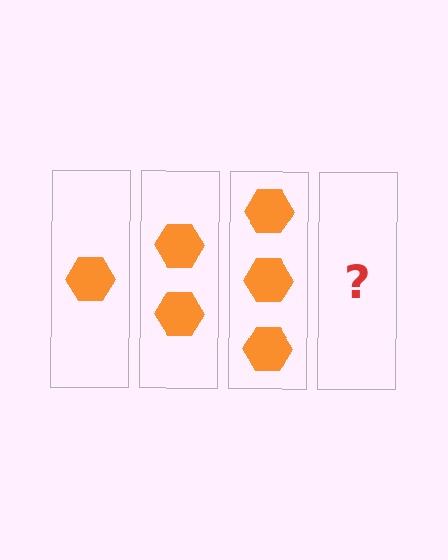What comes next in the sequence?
The next element should be 4 hexagons.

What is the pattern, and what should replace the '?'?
The pattern is that each step adds one more hexagon. The '?' should be 4 hexagons.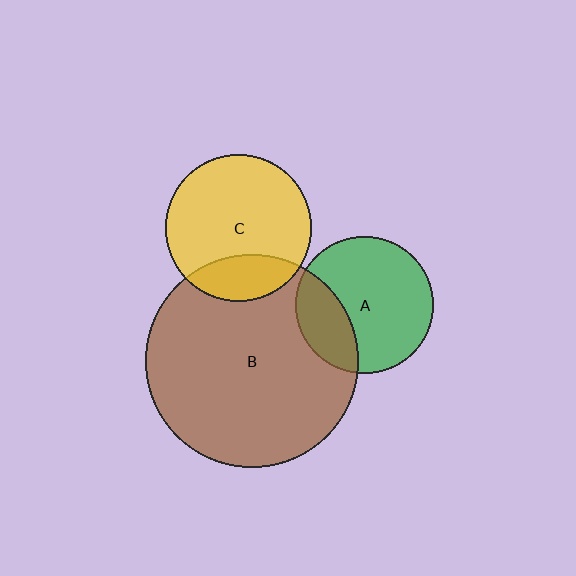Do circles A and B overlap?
Yes.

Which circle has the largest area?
Circle B (brown).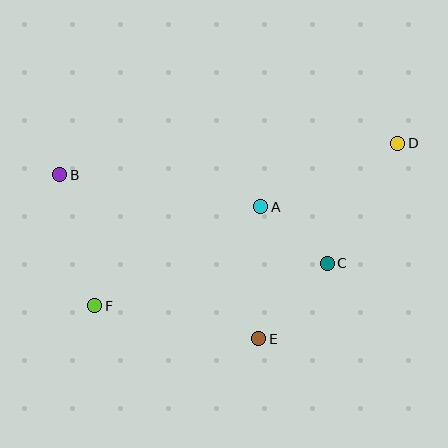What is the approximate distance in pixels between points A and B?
The distance between A and B is approximately 203 pixels.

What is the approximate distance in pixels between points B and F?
The distance between B and F is approximately 136 pixels.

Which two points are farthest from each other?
Points D and F are farthest from each other.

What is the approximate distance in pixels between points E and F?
The distance between E and F is approximately 168 pixels.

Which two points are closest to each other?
Points A and C are closest to each other.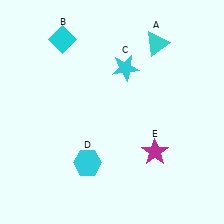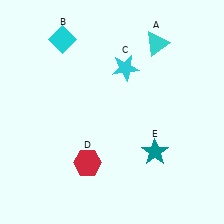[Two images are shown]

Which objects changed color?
D changed from cyan to red. E changed from magenta to teal.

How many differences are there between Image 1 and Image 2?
There are 2 differences between the two images.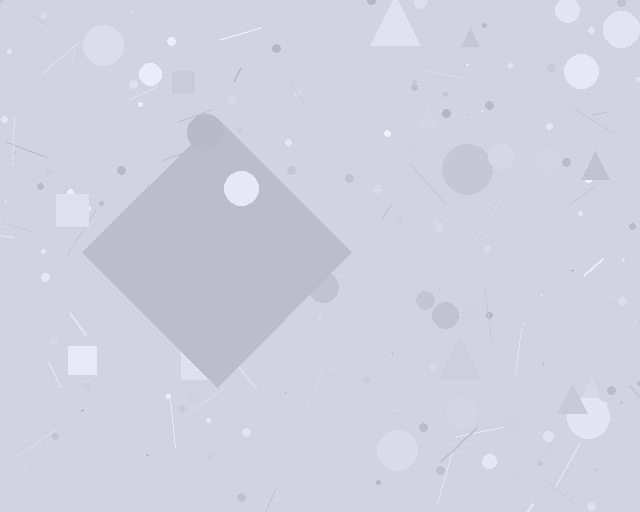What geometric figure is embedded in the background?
A diamond is embedded in the background.